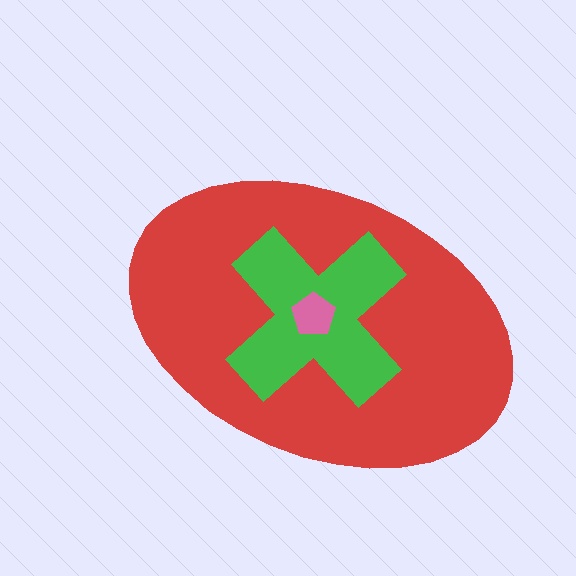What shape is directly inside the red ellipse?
The green cross.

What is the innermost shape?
The pink pentagon.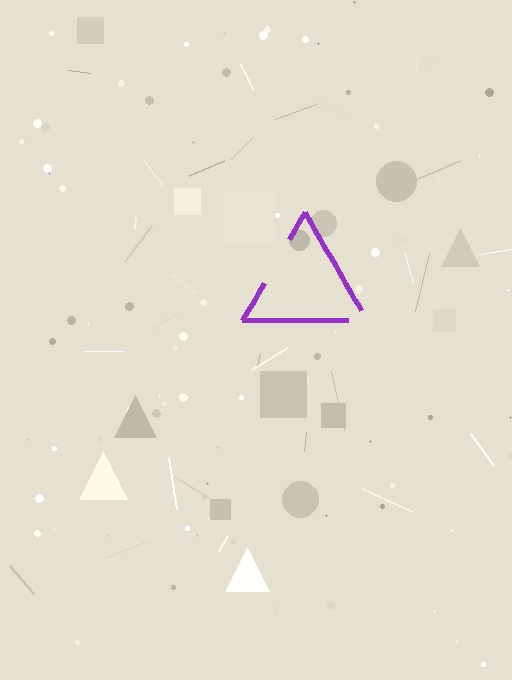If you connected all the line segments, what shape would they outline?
They would outline a triangle.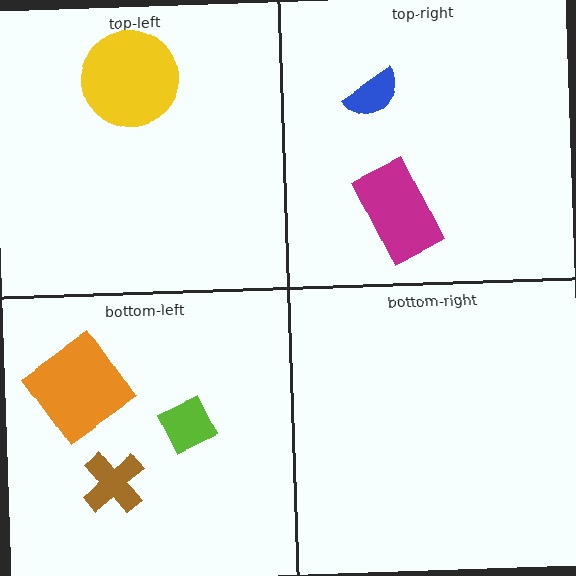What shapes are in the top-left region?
The yellow circle.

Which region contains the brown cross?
The bottom-left region.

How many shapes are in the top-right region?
2.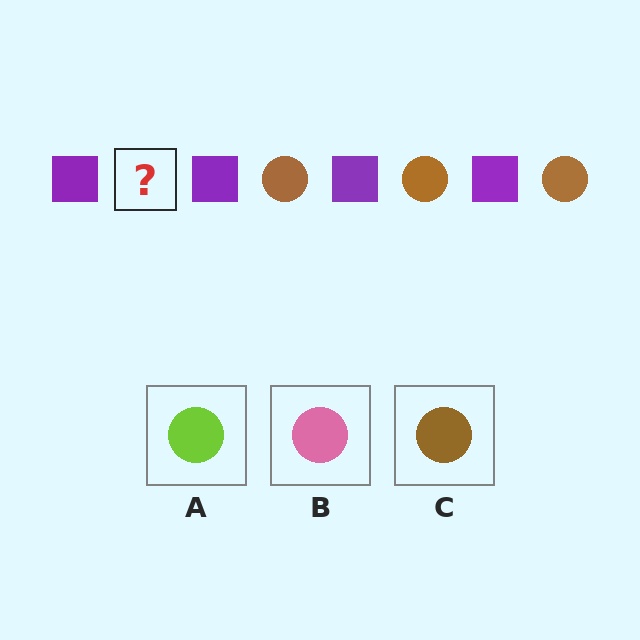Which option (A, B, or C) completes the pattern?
C.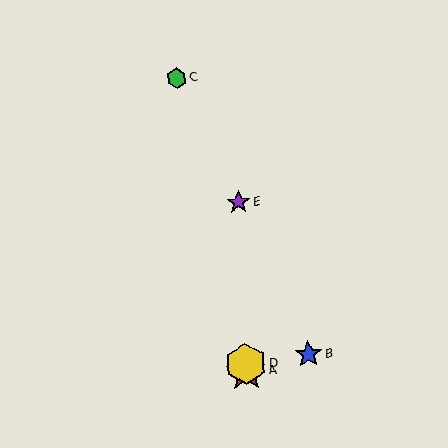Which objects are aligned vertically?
Objects A, D, E are aligned vertically.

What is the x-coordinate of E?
Object E is at x≈239.